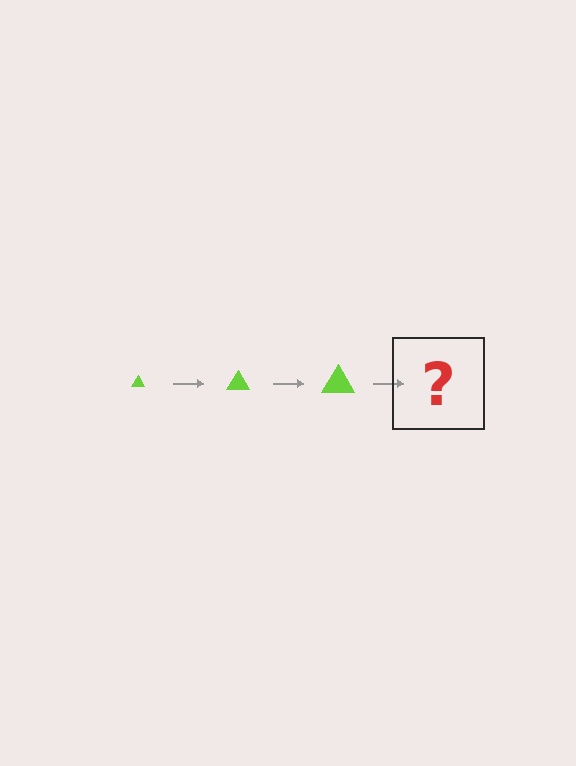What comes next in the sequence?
The next element should be a lime triangle, larger than the previous one.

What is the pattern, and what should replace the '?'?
The pattern is that the triangle gets progressively larger each step. The '?' should be a lime triangle, larger than the previous one.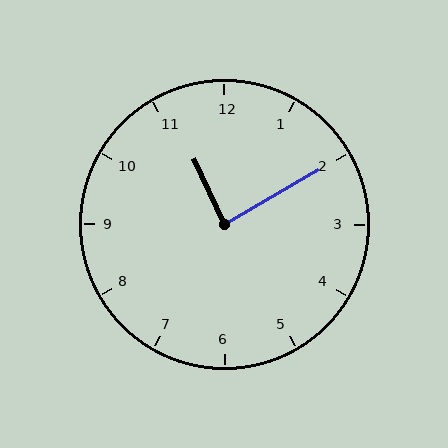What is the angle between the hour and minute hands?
Approximately 85 degrees.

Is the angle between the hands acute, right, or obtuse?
It is right.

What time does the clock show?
11:10.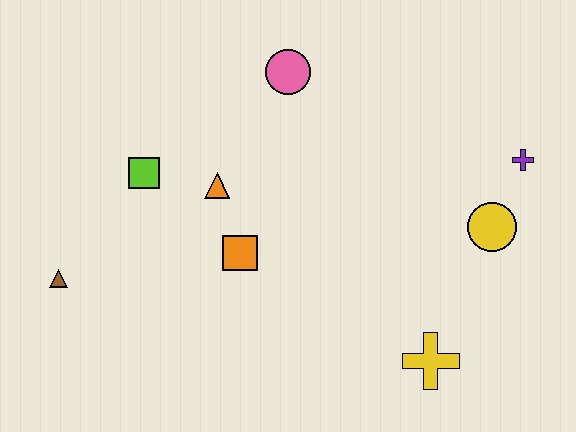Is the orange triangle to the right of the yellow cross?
No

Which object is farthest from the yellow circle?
The brown triangle is farthest from the yellow circle.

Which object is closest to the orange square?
The orange triangle is closest to the orange square.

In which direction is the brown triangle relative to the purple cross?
The brown triangle is to the left of the purple cross.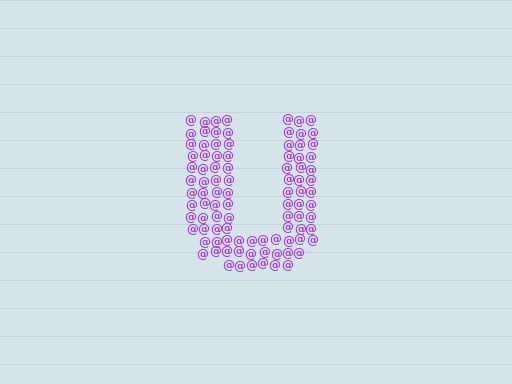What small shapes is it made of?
It is made of small at signs.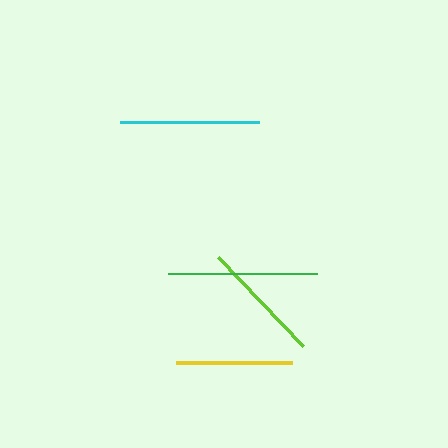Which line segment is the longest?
The green line is the longest at approximately 150 pixels.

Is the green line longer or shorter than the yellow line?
The green line is longer than the yellow line.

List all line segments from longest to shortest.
From longest to shortest: green, cyan, lime, yellow.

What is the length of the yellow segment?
The yellow segment is approximately 116 pixels long.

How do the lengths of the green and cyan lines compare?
The green and cyan lines are approximately the same length.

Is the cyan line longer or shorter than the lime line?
The cyan line is longer than the lime line.